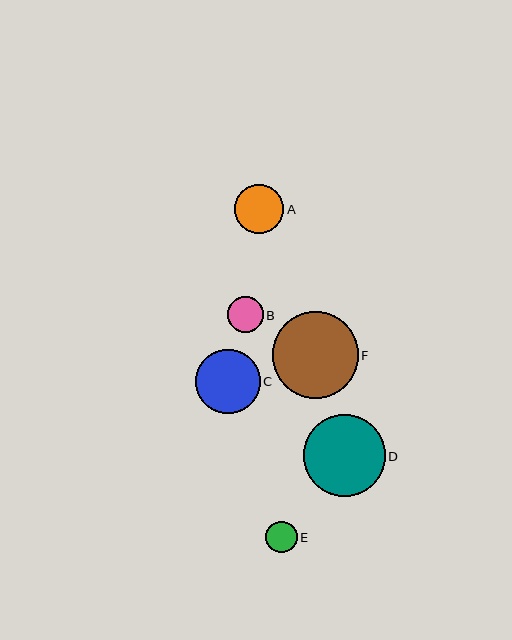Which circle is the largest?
Circle F is the largest with a size of approximately 86 pixels.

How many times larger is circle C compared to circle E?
Circle C is approximately 2.1 times the size of circle E.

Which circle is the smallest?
Circle E is the smallest with a size of approximately 31 pixels.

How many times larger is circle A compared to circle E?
Circle A is approximately 1.6 times the size of circle E.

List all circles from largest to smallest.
From largest to smallest: F, D, C, A, B, E.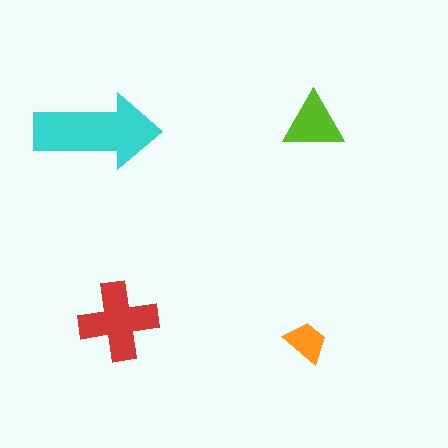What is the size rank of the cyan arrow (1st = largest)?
1st.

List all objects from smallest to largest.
The orange trapezoid, the lime triangle, the red cross, the cyan arrow.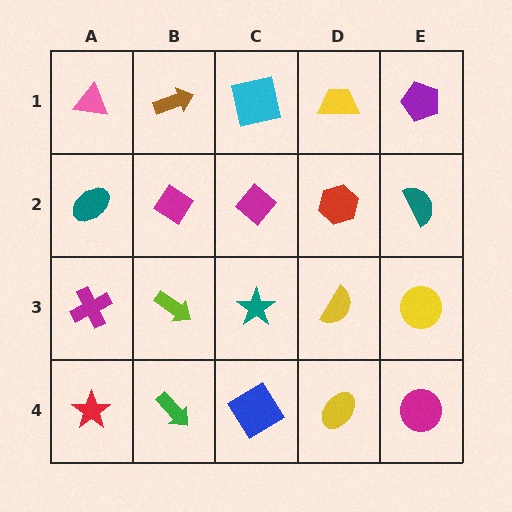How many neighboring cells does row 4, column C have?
3.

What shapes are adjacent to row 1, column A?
A teal ellipse (row 2, column A), a brown arrow (row 1, column B).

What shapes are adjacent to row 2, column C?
A cyan square (row 1, column C), a teal star (row 3, column C), a magenta diamond (row 2, column B), a red hexagon (row 2, column D).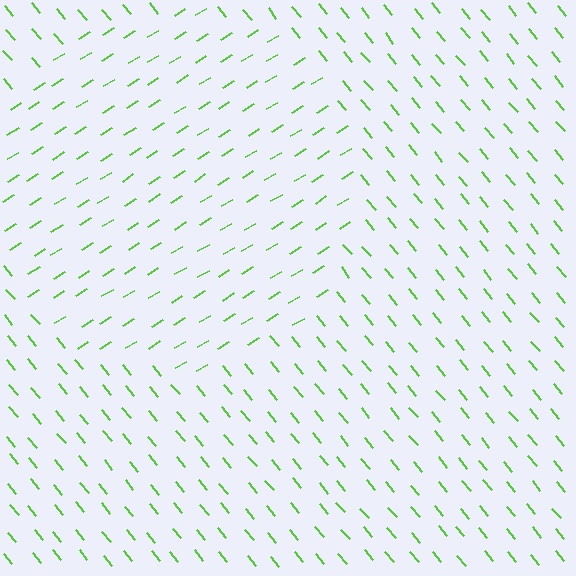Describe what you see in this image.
The image is filled with small lime line segments. A circle region in the image has lines oriented differently from the surrounding lines, creating a visible texture boundary.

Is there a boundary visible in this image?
Yes, there is a texture boundary formed by a change in line orientation.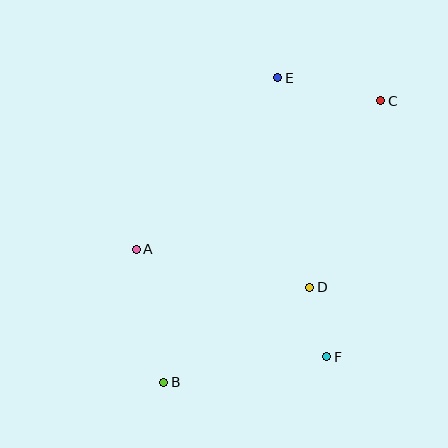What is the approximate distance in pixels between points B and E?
The distance between B and E is approximately 325 pixels.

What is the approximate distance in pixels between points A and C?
The distance between A and C is approximately 286 pixels.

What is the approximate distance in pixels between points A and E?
The distance between A and E is approximately 223 pixels.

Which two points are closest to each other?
Points D and F are closest to each other.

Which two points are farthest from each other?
Points B and C are farthest from each other.